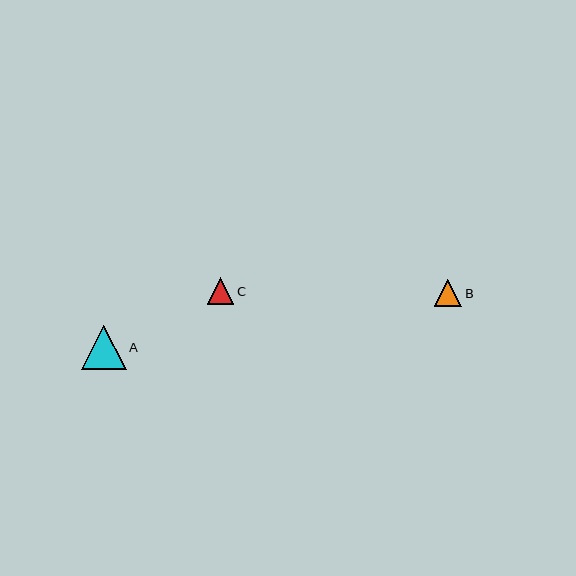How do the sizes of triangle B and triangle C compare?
Triangle B and triangle C are approximately the same size.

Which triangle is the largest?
Triangle A is the largest with a size of approximately 45 pixels.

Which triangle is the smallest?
Triangle C is the smallest with a size of approximately 27 pixels.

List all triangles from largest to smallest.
From largest to smallest: A, B, C.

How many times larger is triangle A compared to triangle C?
Triangle A is approximately 1.7 times the size of triangle C.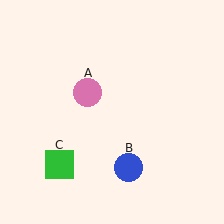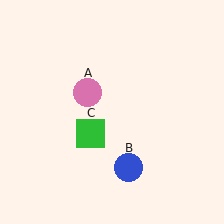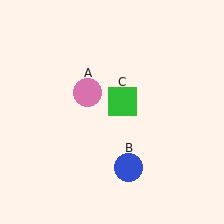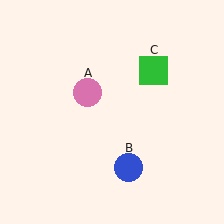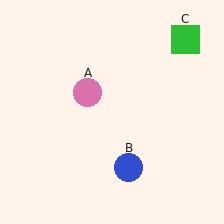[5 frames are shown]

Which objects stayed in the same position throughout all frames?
Pink circle (object A) and blue circle (object B) remained stationary.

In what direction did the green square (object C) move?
The green square (object C) moved up and to the right.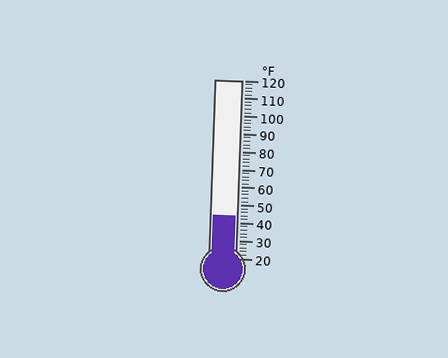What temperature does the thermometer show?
The thermometer shows approximately 44°F.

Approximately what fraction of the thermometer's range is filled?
The thermometer is filled to approximately 25% of its range.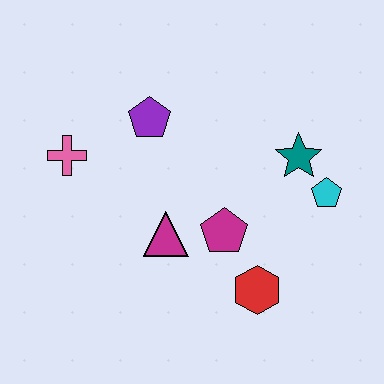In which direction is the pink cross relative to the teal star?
The pink cross is to the left of the teal star.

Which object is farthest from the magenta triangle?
The cyan pentagon is farthest from the magenta triangle.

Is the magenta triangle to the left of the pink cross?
No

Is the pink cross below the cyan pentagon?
No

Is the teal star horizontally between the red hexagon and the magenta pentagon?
No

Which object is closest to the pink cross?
The purple pentagon is closest to the pink cross.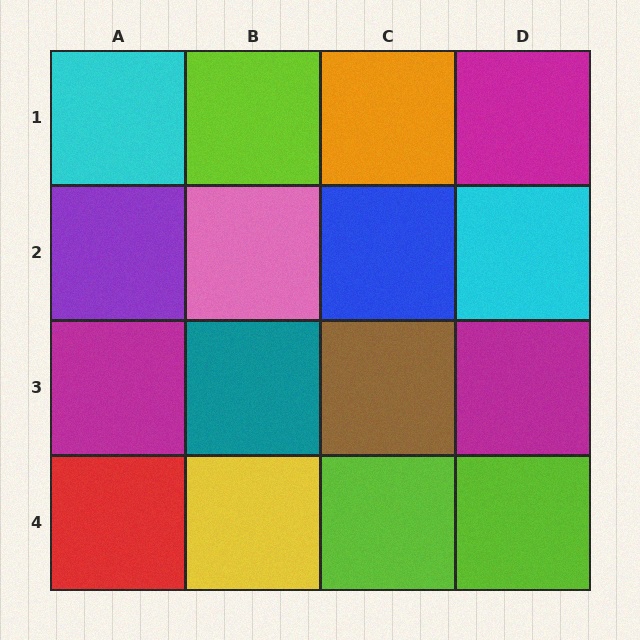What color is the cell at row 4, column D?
Lime.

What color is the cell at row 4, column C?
Lime.